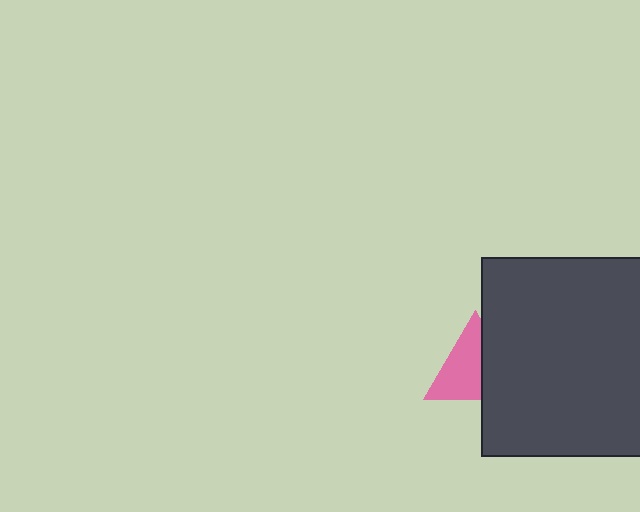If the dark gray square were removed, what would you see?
You would see the complete pink triangle.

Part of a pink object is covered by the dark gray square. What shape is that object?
It is a triangle.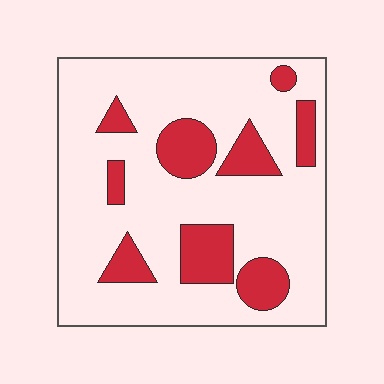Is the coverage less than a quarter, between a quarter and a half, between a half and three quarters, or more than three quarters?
Less than a quarter.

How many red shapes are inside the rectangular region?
9.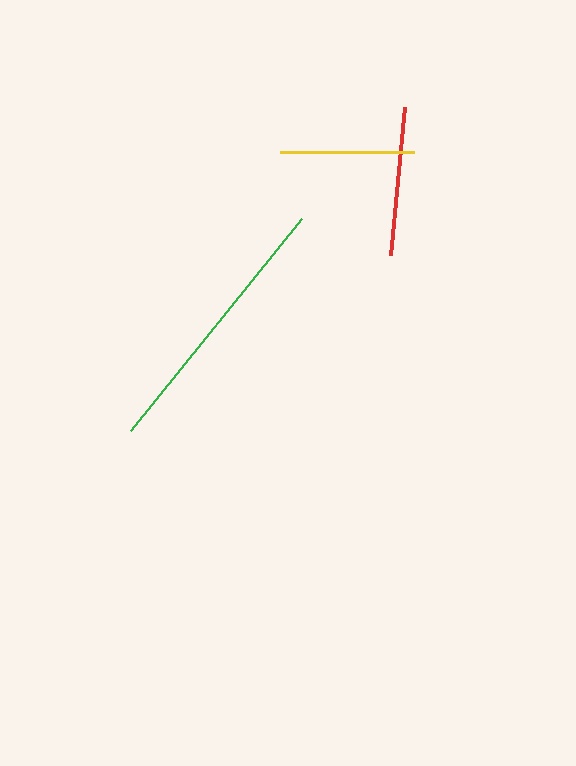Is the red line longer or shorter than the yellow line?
The red line is longer than the yellow line.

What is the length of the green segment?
The green segment is approximately 272 pixels long.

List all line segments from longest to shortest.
From longest to shortest: green, red, yellow.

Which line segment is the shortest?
The yellow line is the shortest at approximately 134 pixels.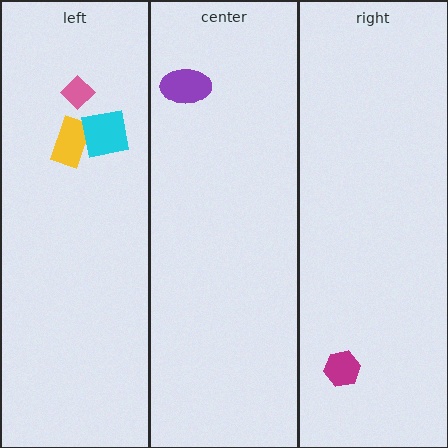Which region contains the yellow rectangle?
The left region.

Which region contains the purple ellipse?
The center region.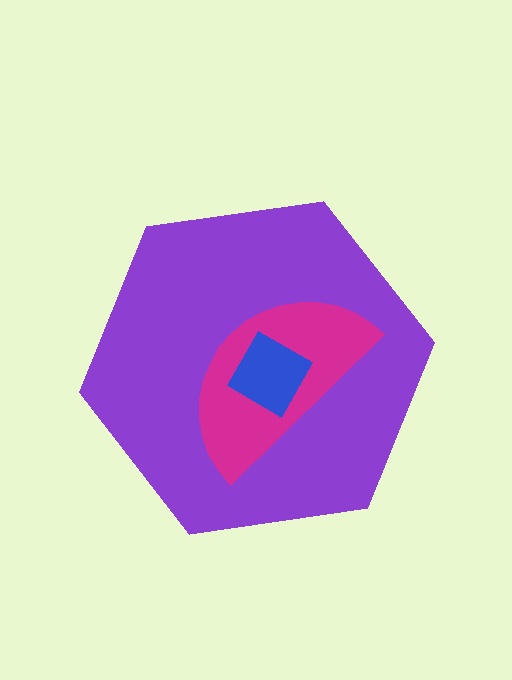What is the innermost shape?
The blue square.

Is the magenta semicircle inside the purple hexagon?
Yes.